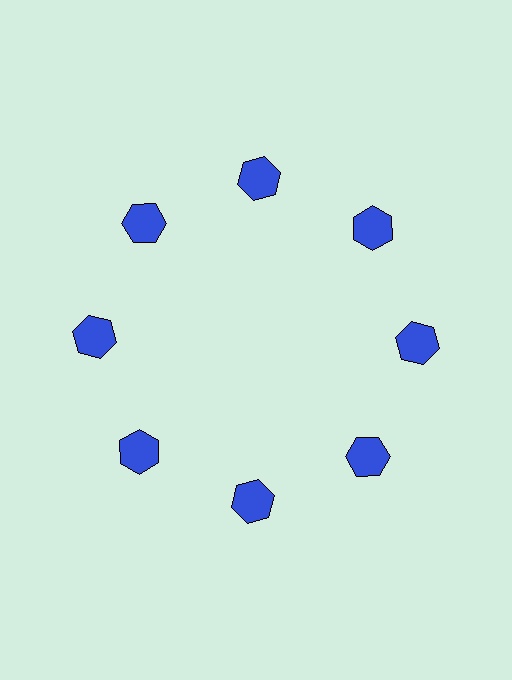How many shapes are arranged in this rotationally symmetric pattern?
There are 8 shapes, arranged in 8 groups of 1.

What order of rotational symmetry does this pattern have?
This pattern has 8-fold rotational symmetry.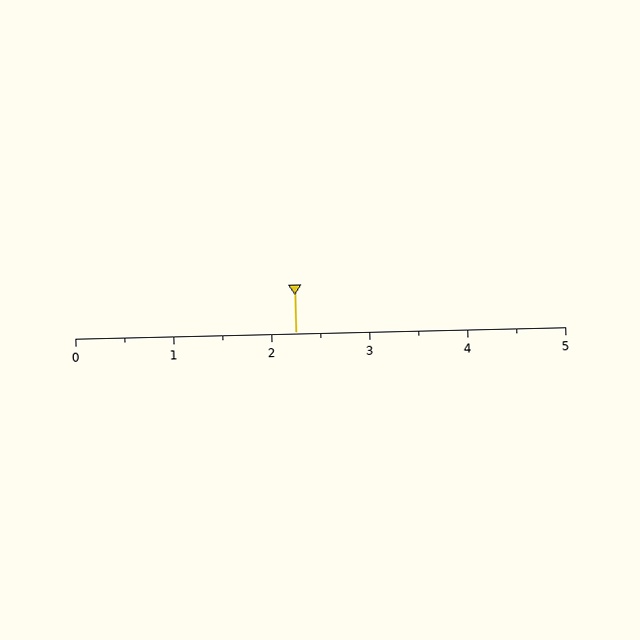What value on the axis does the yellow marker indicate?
The marker indicates approximately 2.2.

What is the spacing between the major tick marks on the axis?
The major ticks are spaced 1 apart.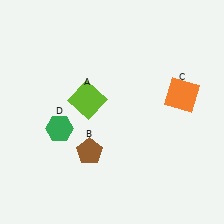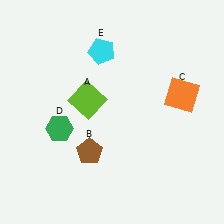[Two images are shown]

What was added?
A cyan pentagon (E) was added in Image 2.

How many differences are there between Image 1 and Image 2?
There is 1 difference between the two images.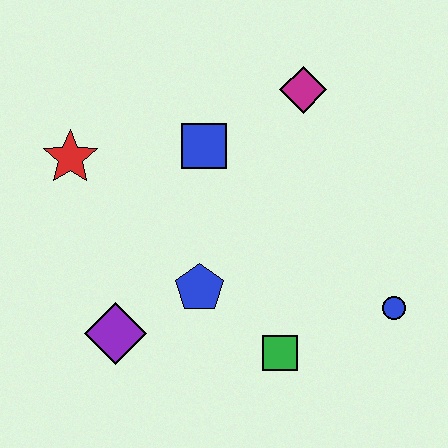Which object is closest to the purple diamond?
The blue pentagon is closest to the purple diamond.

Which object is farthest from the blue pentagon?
The magenta diamond is farthest from the blue pentagon.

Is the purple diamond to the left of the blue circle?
Yes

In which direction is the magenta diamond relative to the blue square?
The magenta diamond is to the right of the blue square.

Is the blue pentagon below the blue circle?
No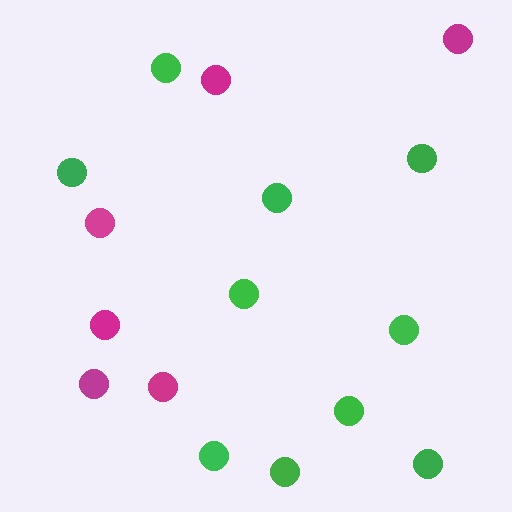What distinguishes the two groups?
There are 2 groups: one group of magenta circles (6) and one group of green circles (10).